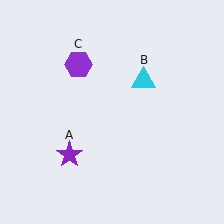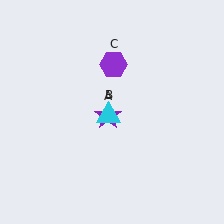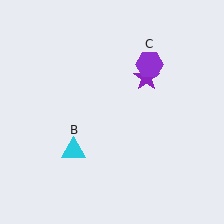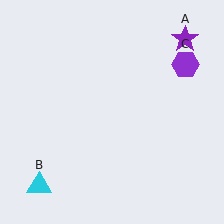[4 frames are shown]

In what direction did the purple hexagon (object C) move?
The purple hexagon (object C) moved right.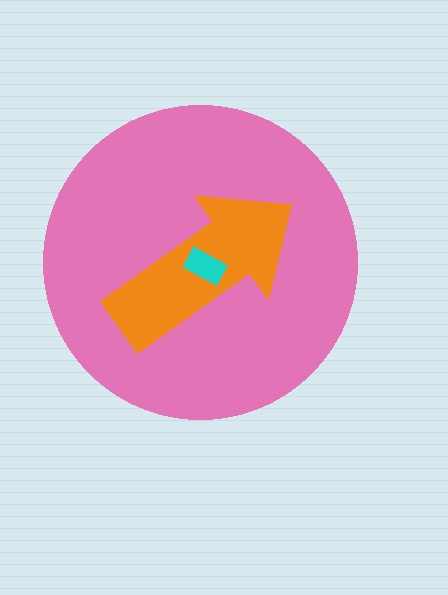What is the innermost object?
The cyan rectangle.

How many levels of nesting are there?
3.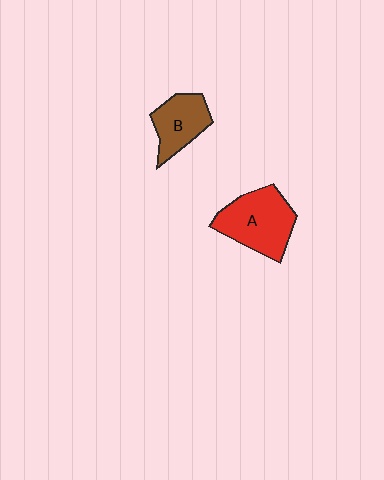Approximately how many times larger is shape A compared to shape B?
Approximately 1.5 times.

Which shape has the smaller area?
Shape B (brown).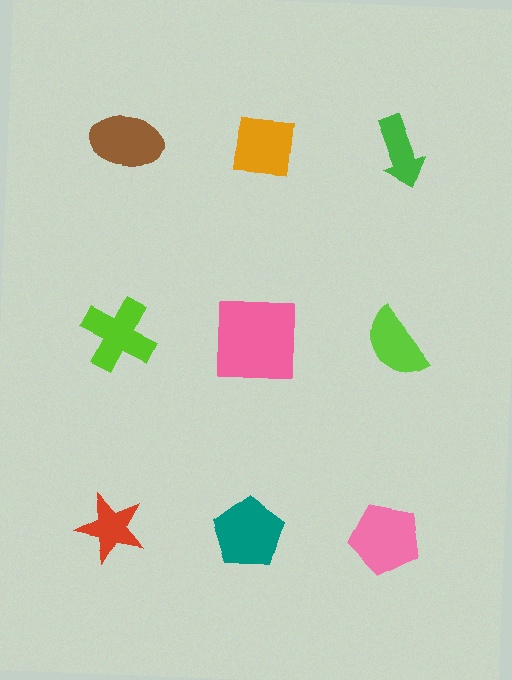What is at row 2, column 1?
A lime cross.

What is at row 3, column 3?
A pink pentagon.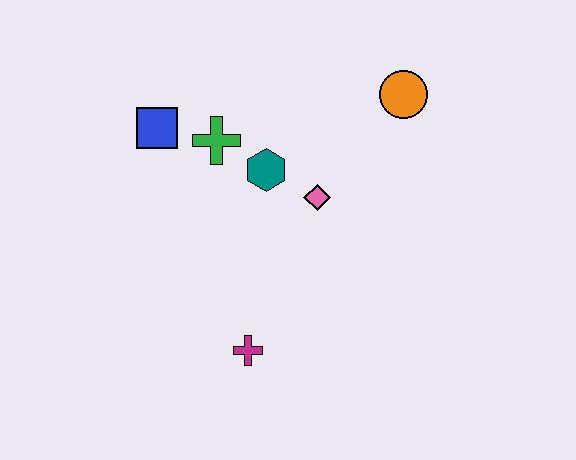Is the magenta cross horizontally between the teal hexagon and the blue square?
Yes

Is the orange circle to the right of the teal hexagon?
Yes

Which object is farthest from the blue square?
The orange circle is farthest from the blue square.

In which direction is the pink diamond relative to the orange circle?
The pink diamond is below the orange circle.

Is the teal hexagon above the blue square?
No